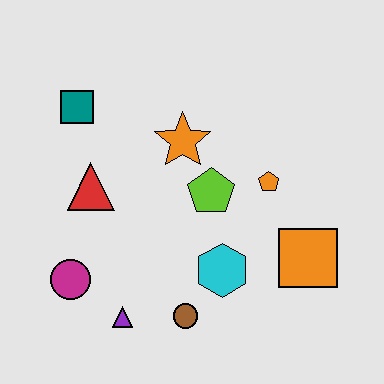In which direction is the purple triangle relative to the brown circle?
The purple triangle is to the left of the brown circle.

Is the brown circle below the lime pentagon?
Yes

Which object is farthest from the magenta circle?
The orange square is farthest from the magenta circle.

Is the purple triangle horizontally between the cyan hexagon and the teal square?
Yes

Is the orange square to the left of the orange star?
No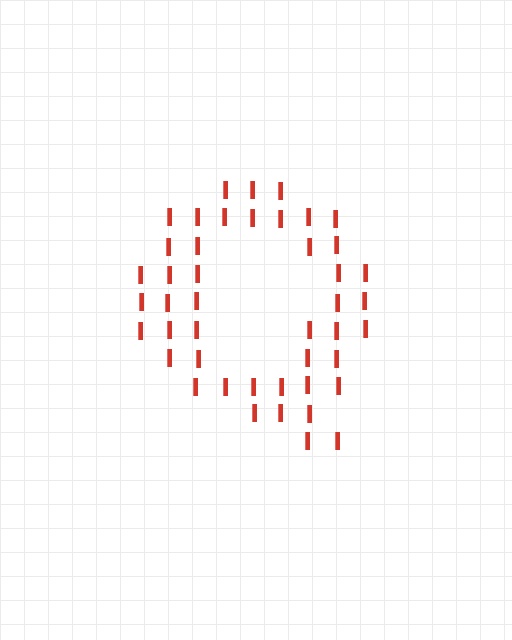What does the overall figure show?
The overall figure shows the letter Q.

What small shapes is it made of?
It is made of small letter I's.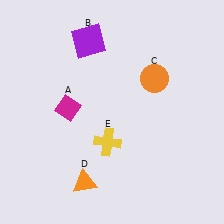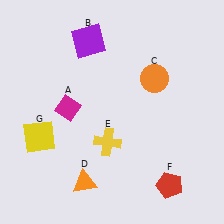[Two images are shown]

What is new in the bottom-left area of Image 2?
A yellow square (G) was added in the bottom-left area of Image 2.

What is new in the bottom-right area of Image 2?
A red pentagon (F) was added in the bottom-right area of Image 2.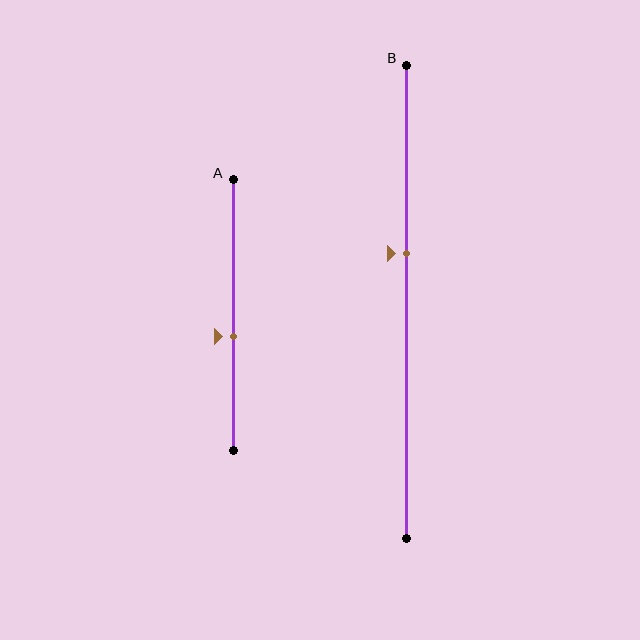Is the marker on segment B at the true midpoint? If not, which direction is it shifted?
No, the marker on segment B is shifted upward by about 10% of the segment length.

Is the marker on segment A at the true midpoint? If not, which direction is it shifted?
No, the marker on segment A is shifted downward by about 8% of the segment length.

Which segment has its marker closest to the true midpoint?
Segment A has its marker closest to the true midpoint.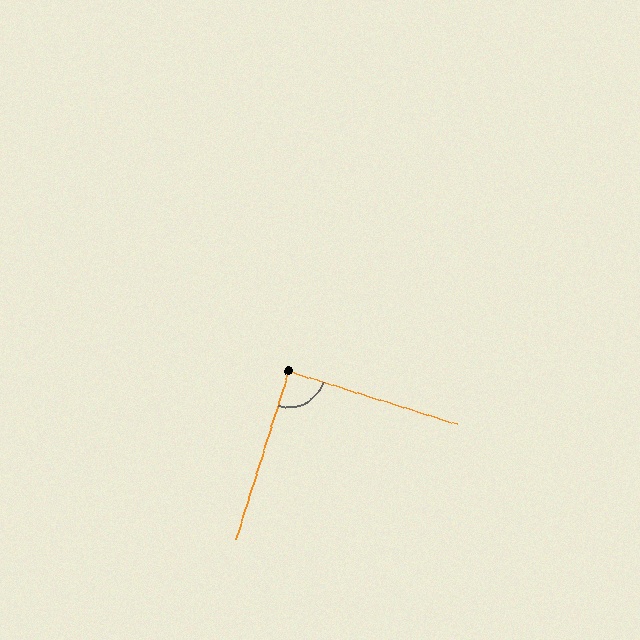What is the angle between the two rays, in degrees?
Approximately 90 degrees.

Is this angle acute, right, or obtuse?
It is approximately a right angle.